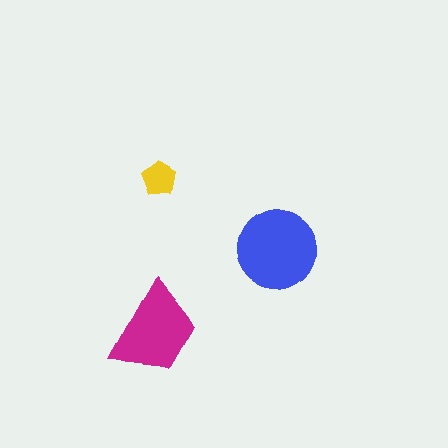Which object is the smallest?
The yellow pentagon.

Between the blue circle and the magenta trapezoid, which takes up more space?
The blue circle.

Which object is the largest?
The blue circle.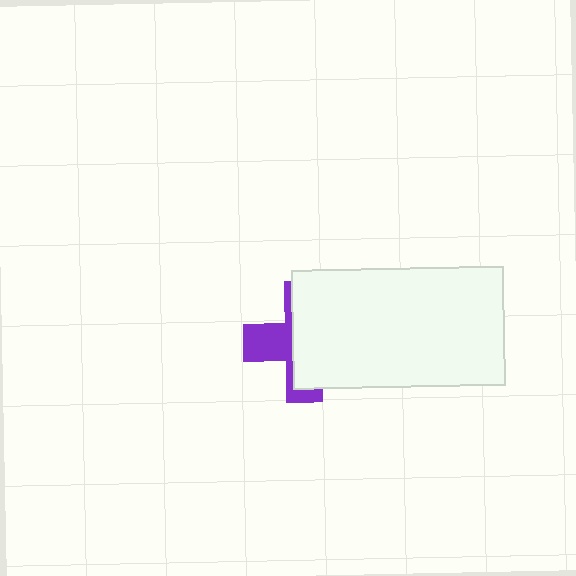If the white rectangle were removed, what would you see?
You would see the complete purple cross.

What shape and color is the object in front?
The object in front is a white rectangle.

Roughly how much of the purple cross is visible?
A small part of it is visible (roughly 38%).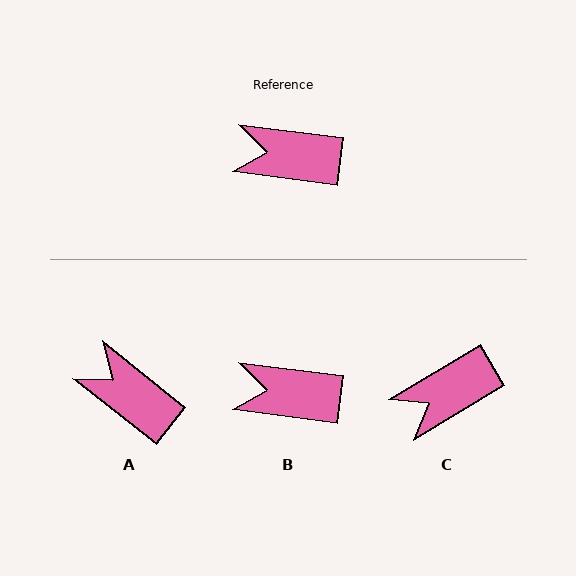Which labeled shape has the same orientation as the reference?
B.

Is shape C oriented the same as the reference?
No, it is off by about 38 degrees.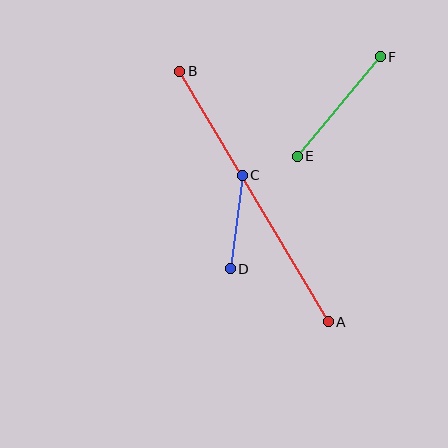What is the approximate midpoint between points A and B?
The midpoint is at approximately (254, 196) pixels.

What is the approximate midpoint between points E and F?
The midpoint is at approximately (339, 107) pixels.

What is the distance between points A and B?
The distance is approximately 291 pixels.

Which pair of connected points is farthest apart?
Points A and B are farthest apart.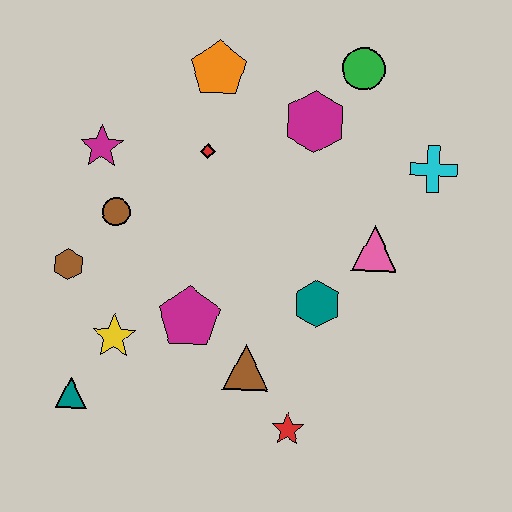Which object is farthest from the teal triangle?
The green circle is farthest from the teal triangle.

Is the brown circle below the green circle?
Yes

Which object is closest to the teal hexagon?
The pink triangle is closest to the teal hexagon.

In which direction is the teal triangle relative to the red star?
The teal triangle is to the left of the red star.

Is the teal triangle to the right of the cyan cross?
No